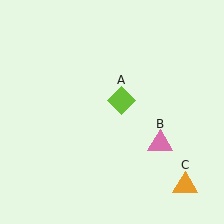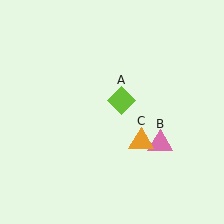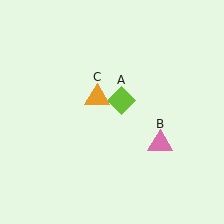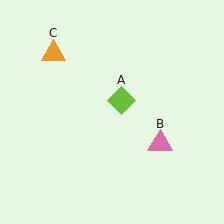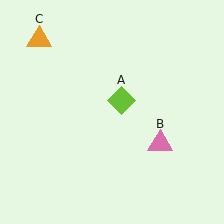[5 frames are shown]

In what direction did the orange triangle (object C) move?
The orange triangle (object C) moved up and to the left.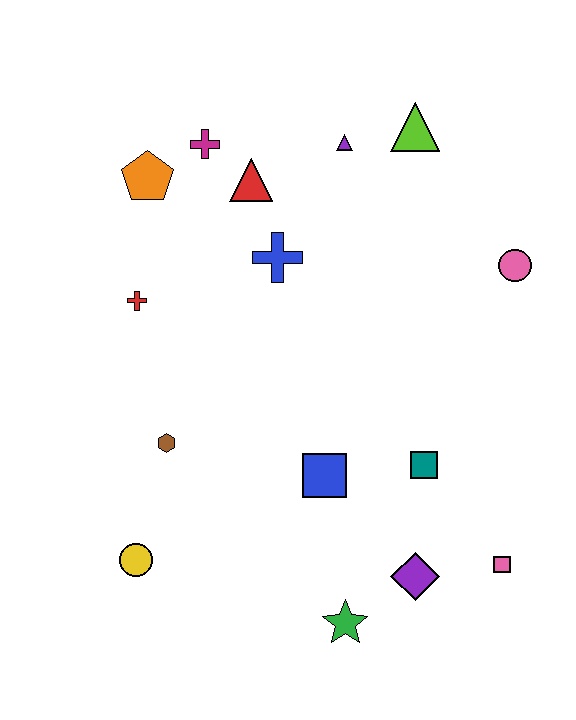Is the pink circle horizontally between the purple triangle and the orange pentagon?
No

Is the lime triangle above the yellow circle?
Yes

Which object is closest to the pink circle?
The lime triangle is closest to the pink circle.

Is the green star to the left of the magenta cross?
No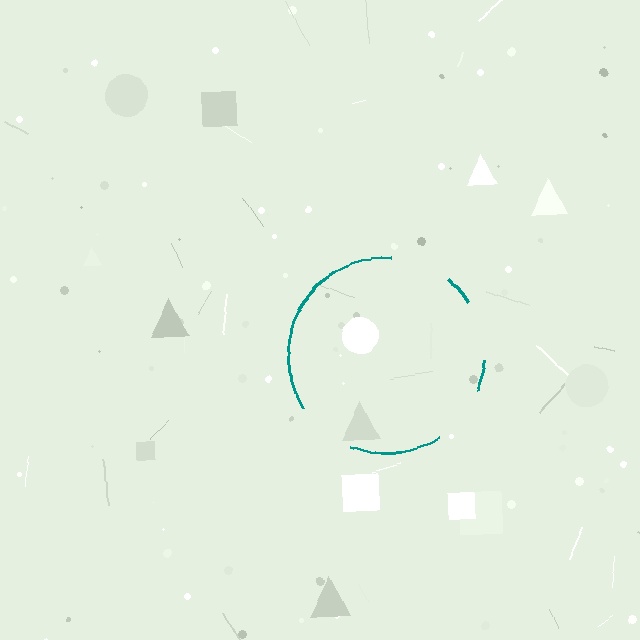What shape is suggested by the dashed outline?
The dashed outline suggests a circle.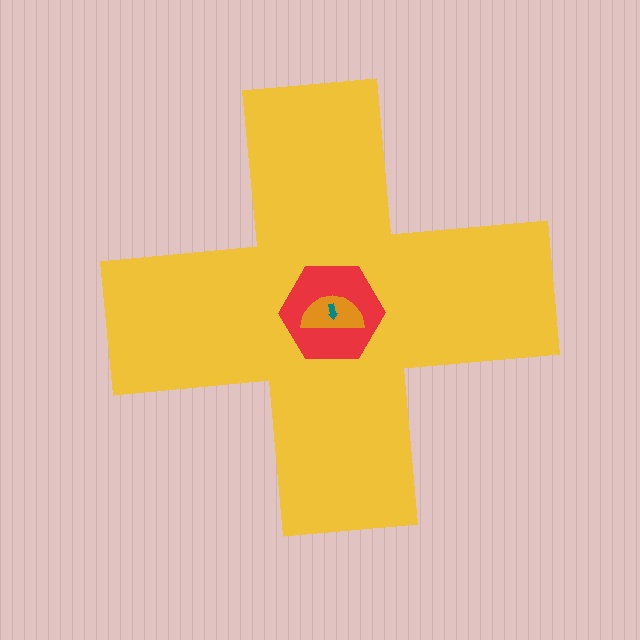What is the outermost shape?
The yellow cross.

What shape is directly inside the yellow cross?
The red hexagon.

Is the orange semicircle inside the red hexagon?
Yes.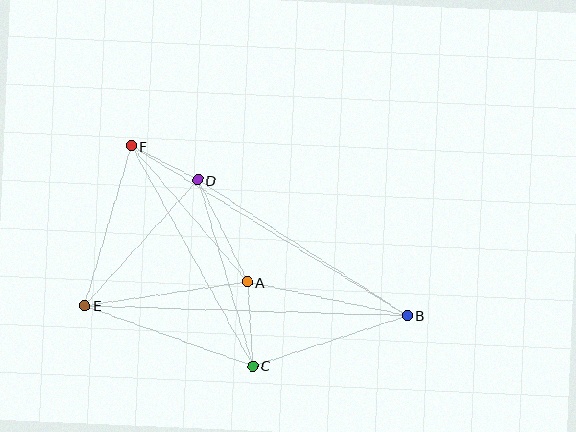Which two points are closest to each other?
Points D and F are closest to each other.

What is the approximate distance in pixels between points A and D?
The distance between A and D is approximately 114 pixels.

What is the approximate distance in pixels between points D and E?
The distance between D and E is approximately 169 pixels.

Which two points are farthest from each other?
Points B and F are farthest from each other.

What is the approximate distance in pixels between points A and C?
The distance between A and C is approximately 84 pixels.